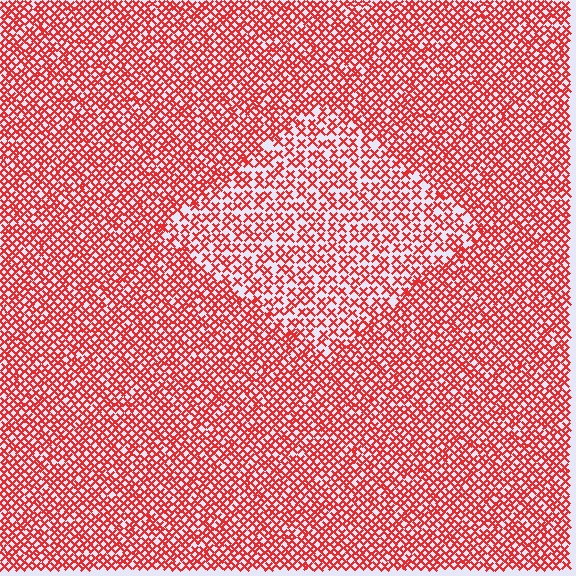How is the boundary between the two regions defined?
The boundary is defined by a change in element density (approximately 1.6x ratio). All elements are the same color, size, and shape.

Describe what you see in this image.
The image contains small red elements arranged at two different densities. A diamond-shaped region is visible where the elements are less densely packed than the surrounding area.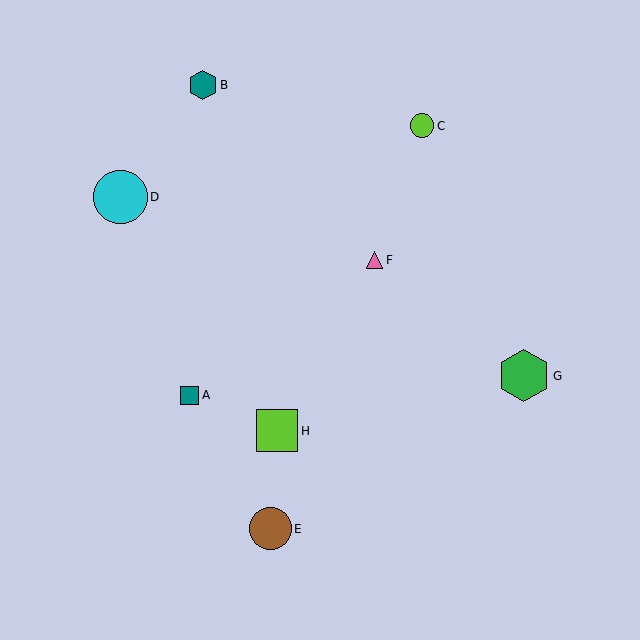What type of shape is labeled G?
Shape G is a green hexagon.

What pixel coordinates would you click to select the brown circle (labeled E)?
Click at (270, 529) to select the brown circle E.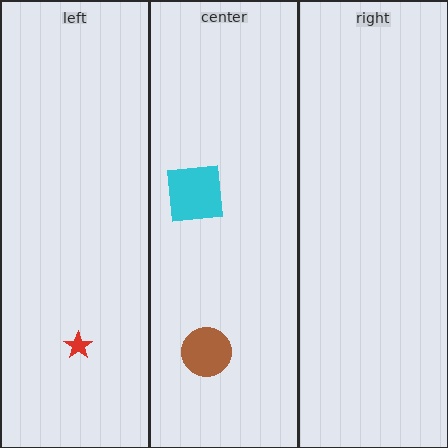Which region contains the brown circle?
The center region.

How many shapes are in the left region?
1.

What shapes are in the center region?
The cyan square, the brown circle.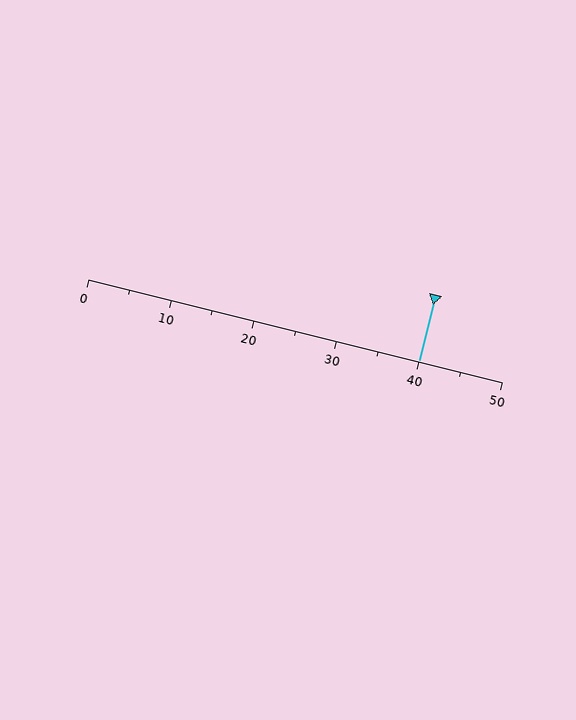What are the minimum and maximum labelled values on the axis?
The axis runs from 0 to 50.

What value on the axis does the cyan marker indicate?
The marker indicates approximately 40.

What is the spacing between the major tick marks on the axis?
The major ticks are spaced 10 apart.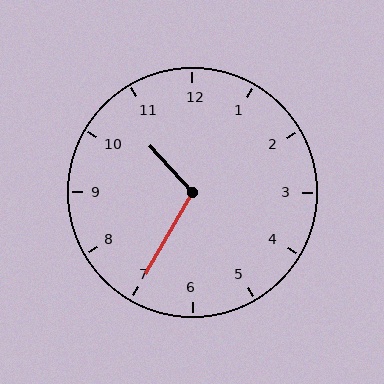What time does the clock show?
10:35.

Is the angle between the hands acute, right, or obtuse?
It is obtuse.